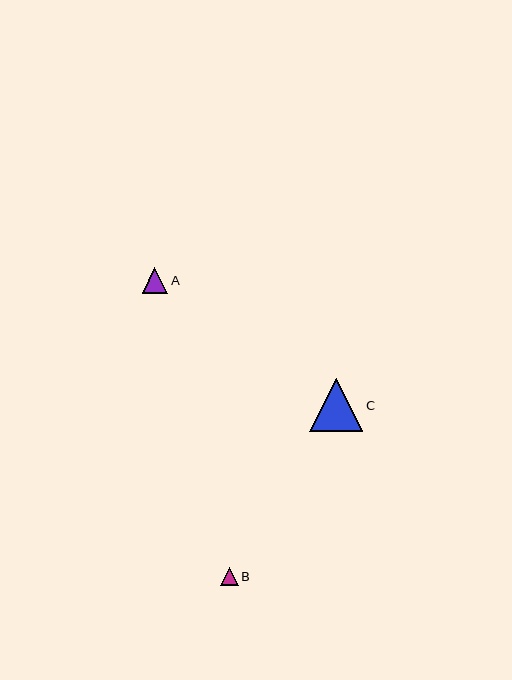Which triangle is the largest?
Triangle C is the largest with a size of approximately 53 pixels.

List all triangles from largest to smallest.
From largest to smallest: C, A, B.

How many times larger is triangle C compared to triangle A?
Triangle C is approximately 2.1 times the size of triangle A.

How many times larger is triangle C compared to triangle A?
Triangle C is approximately 2.1 times the size of triangle A.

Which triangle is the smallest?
Triangle B is the smallest with a size of approximately 18 pixels.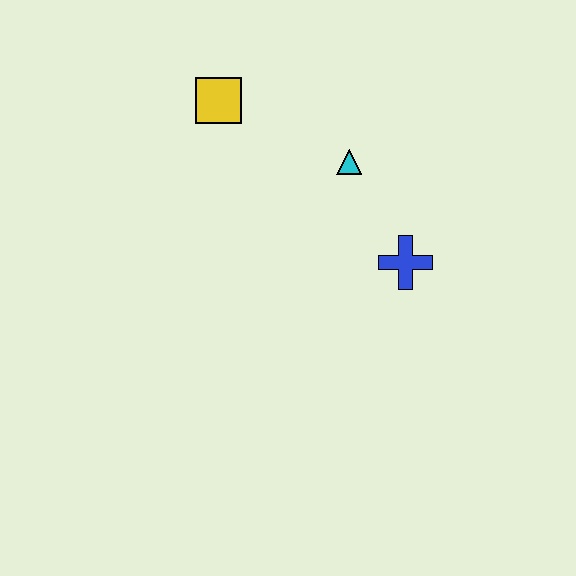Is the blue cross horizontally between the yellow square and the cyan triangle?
No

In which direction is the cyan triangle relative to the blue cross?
The cyan triangle is above the blue cross.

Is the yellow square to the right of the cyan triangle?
No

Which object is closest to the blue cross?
The cyan triangle is closest to the blue cross.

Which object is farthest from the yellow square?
The blue cross is farthest from the yellow square.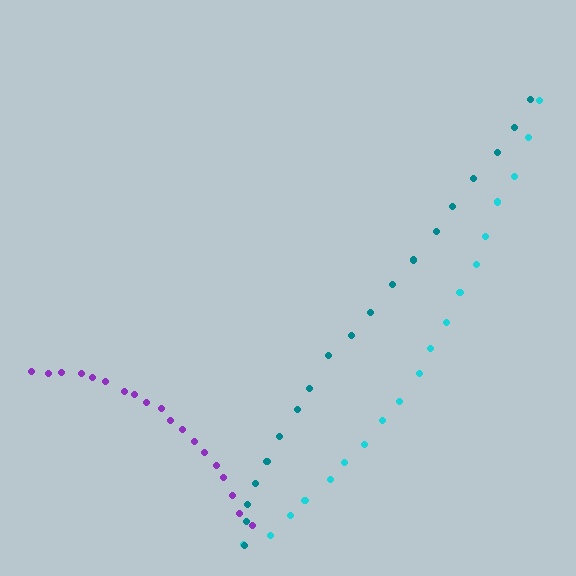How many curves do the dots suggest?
There are 3 distinct paths.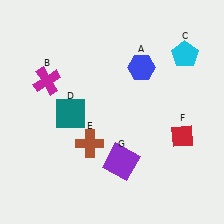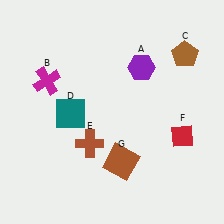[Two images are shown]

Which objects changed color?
A changed from blue to purple. C changed from cyan to brown. G changed from purple to brown.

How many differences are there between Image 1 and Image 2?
There are 3 differences between the two images.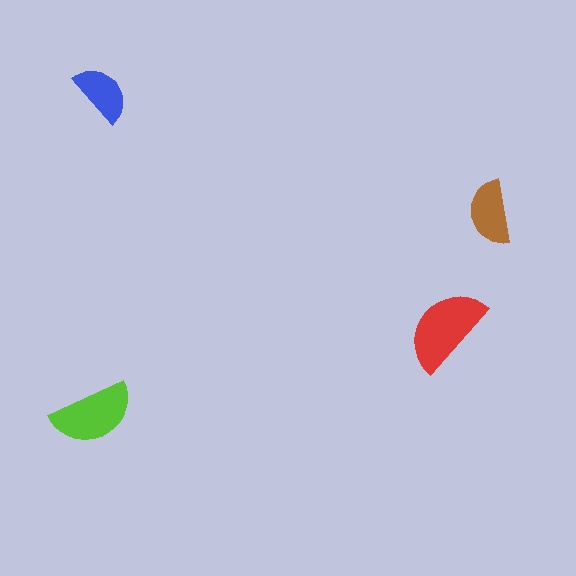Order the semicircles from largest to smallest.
the red one, the lime one, the brown one, the blue one.